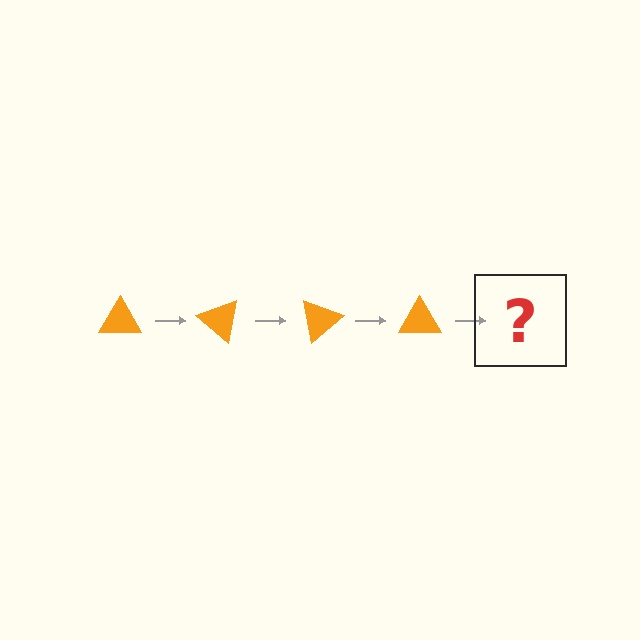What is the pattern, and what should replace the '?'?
The pattern is that the triangle rotates 40 degrees each step. The '?' should be an orange triangle rotated 160 degrees.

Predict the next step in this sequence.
The next step is an orange triangle rotated 160 degrees.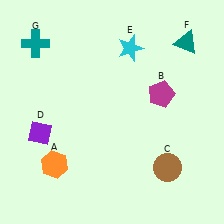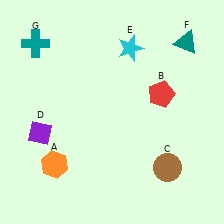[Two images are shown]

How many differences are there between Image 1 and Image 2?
There is 1 difference between the two images.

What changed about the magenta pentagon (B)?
In Image 1, B is magenta. In Image 2, it changed to red.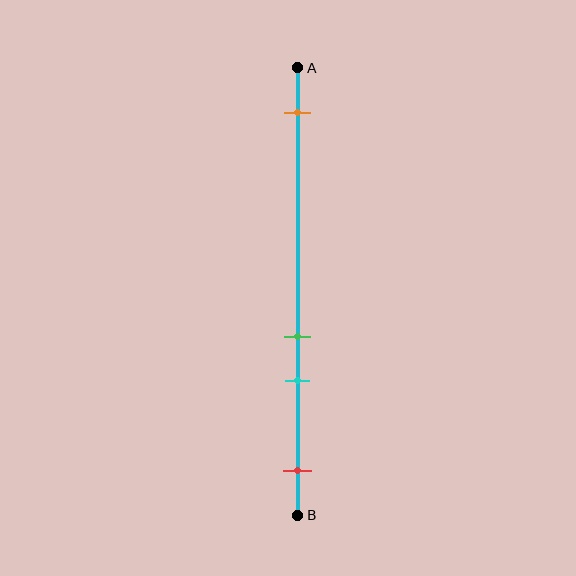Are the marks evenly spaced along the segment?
No, the marks are not evenly spaced.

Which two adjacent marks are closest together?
The green and cyan marks are the closest adjacent pair.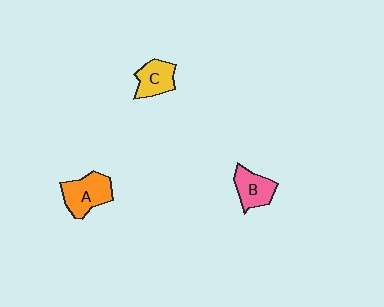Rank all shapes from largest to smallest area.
From largest to smallest: A (orange), B (pink), C (yellow).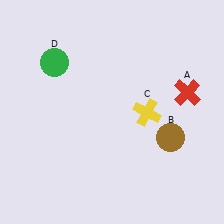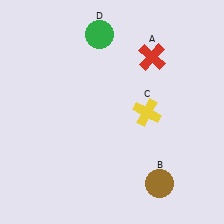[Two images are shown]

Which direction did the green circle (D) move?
The green circle (D) moved right.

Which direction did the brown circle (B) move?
The brown circle (B) moved down.